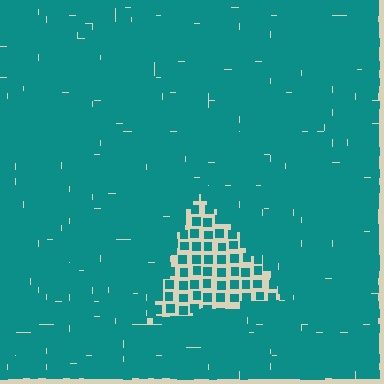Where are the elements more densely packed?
The elements are more densely packed outside the triangle boundary.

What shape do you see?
I see a triangle.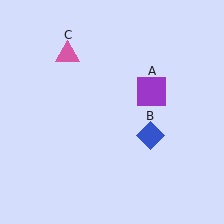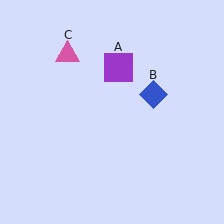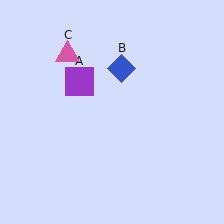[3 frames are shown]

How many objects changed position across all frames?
2 objects changed position: purple square (object A), blue diamond (object B).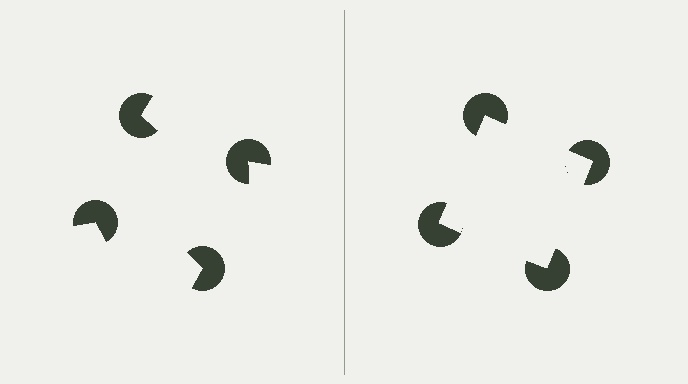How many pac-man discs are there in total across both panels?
8 — 4 on each side.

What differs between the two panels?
The pac-man discs are positioned identically on both sides; only the wedge orientations differ. On the right they align to a square; on the left they are misaligned.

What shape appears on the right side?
An illusory square.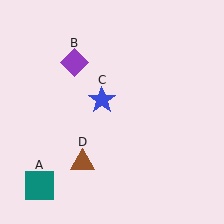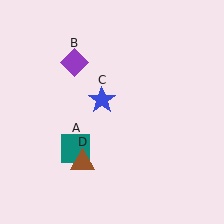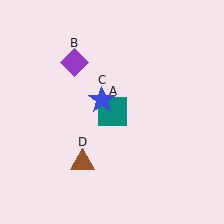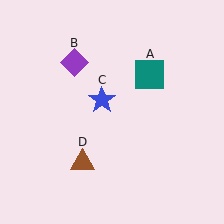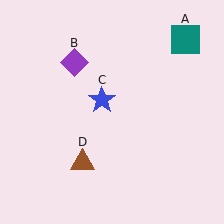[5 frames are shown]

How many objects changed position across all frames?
1 object changed position: teal square (object A).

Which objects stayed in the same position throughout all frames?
Purple diamond (object B) and blue star (object C) and brown triangle (object D) remained stationary.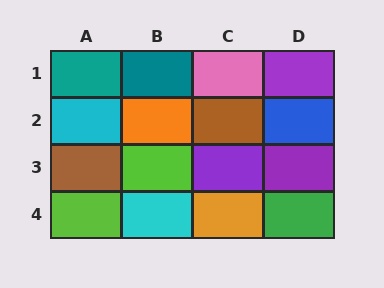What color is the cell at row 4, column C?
Orange.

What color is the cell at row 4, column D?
Green.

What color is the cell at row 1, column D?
Purple.